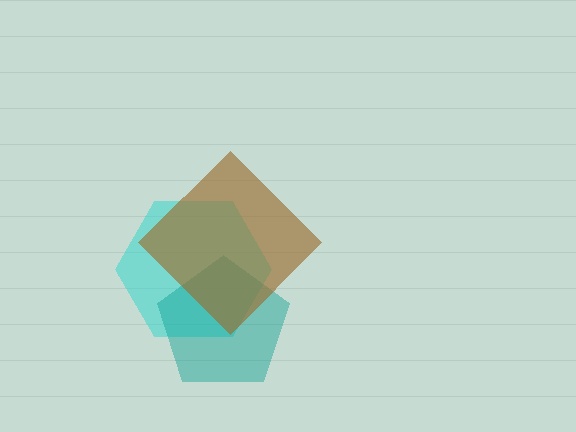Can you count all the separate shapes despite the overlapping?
Yes, there are 3 separate shapes.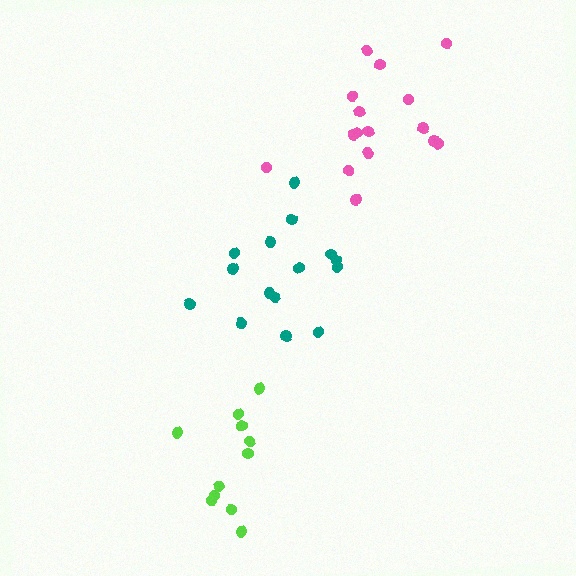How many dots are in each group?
Group 1: 16 dots, Group 2: 11 dots, Group 3: 15 dots (42 total).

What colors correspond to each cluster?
The clusters are colored: pink, lime, teal.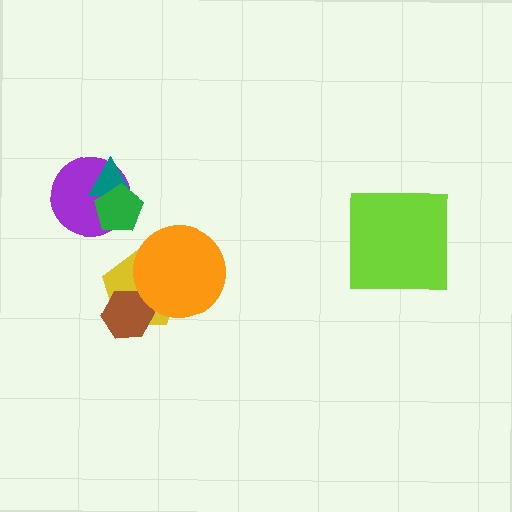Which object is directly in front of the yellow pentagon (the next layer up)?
The brown hexagon is directly in front of the yellow pentagon.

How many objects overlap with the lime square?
0 objects overlap with the lime square.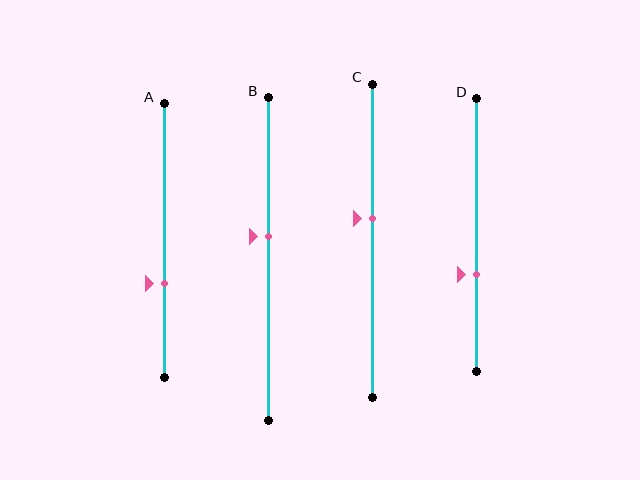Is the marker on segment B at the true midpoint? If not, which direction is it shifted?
No, the marker on segment B is shifted upward by about 7% of the segment length.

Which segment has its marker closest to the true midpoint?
Segment B has its marker closest to the true midpoint.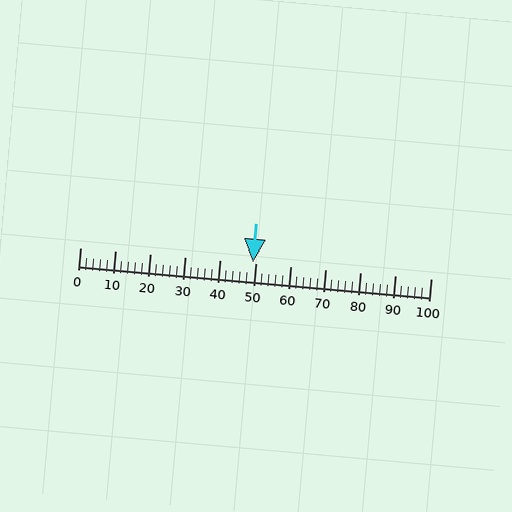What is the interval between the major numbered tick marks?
The major tick marks are spaced 10 units apart.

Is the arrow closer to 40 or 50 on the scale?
The arrow is closer to 50.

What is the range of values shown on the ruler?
The ruler shows values from 0 to 100.